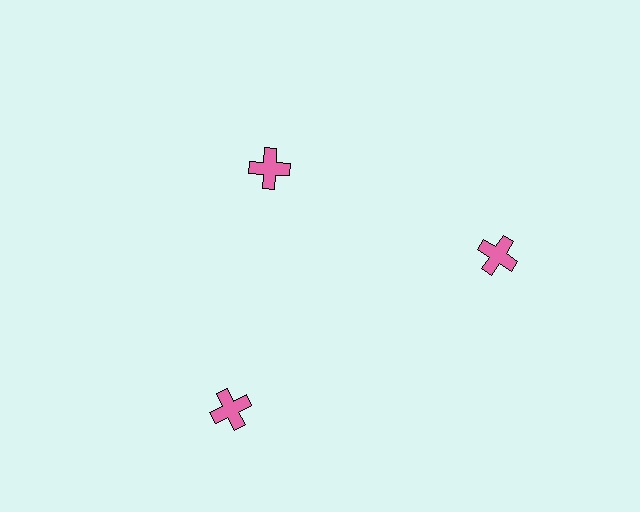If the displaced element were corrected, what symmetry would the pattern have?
It would have 3-fold rotational symmetry — the pattern would map onto itself every 120 degrees.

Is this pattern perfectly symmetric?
No. The 3 pink crosses are arranged in a ring, but one element near the 11 o'clock position is pulled inward toward the center, breaking the 3-fold rotational symmetry.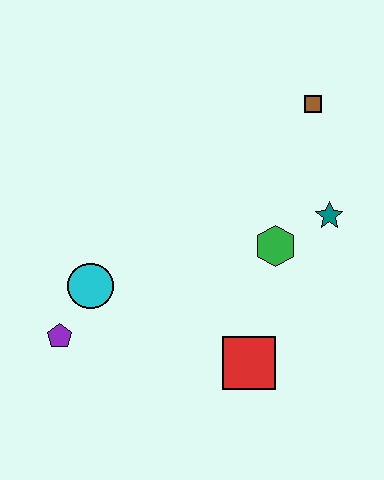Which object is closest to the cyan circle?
The purple pentagon is closest to the cyan circle.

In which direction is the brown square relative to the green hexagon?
The brown square is above the green hexagon.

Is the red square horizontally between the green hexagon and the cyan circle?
Yes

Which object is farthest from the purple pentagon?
The brown square is farthest from the purple pentagon.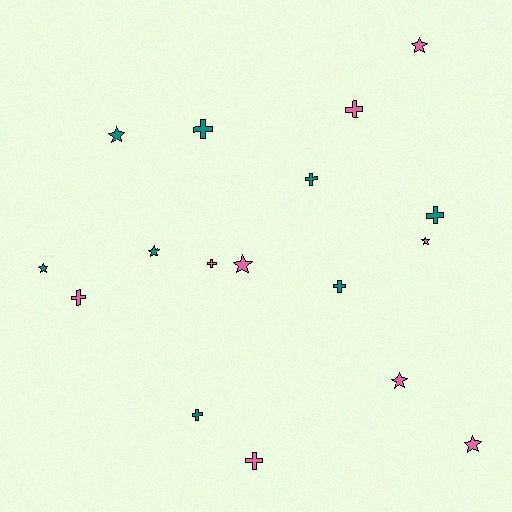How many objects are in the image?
There are 17 objects.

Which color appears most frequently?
Pink, with 9 objects.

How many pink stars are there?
There are 5 pink stars.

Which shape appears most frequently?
Cross, with 9 objects.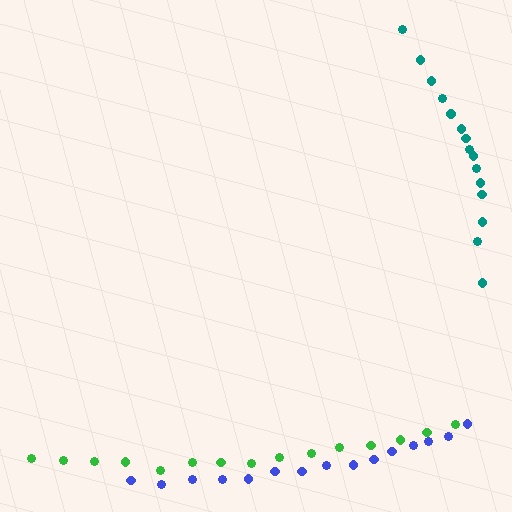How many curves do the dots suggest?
There are 3 distinct paths.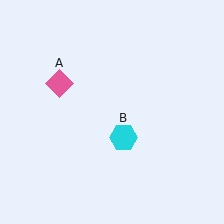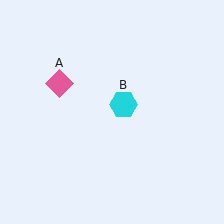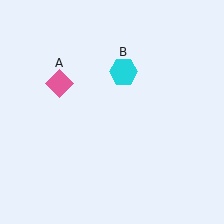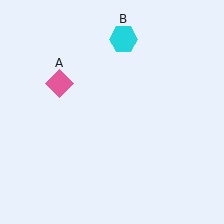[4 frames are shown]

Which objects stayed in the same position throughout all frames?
Pink diamond (object A) remained stationary.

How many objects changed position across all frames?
1 object changed position: cyan hexagon (object B).